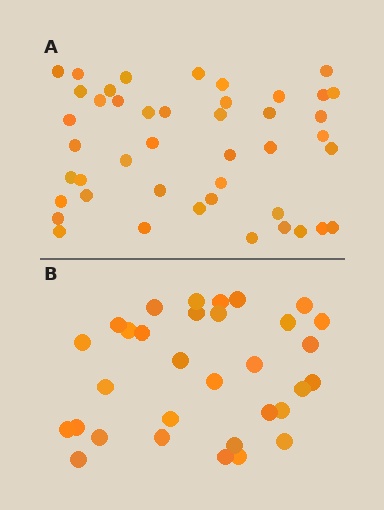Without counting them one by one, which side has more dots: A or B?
Region A (the top region) has more dots.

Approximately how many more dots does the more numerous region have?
Region A has roughly 12 or so more dots than region B.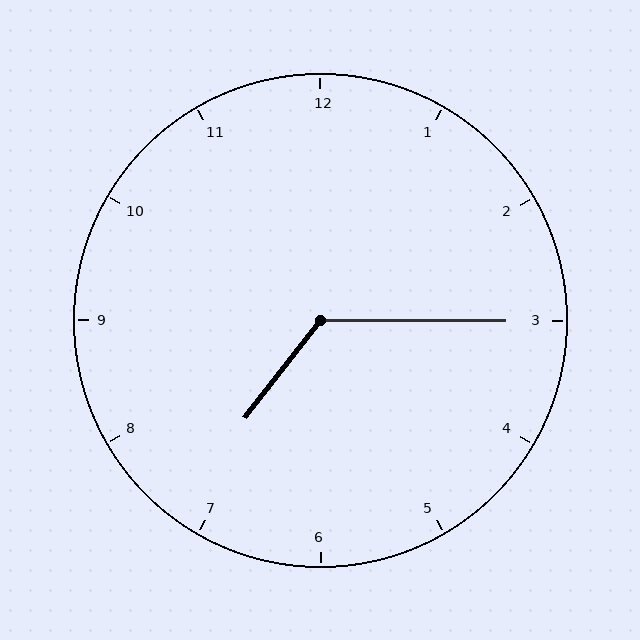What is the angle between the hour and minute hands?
Approximately 128 degrees.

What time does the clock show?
7:15.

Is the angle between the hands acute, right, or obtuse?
It is obtuse.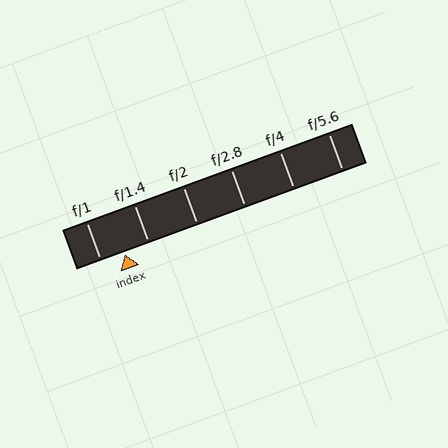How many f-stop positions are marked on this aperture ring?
There are 6 f-stop positions marked.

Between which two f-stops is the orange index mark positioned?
The index mark is between f/1 and f/1.4.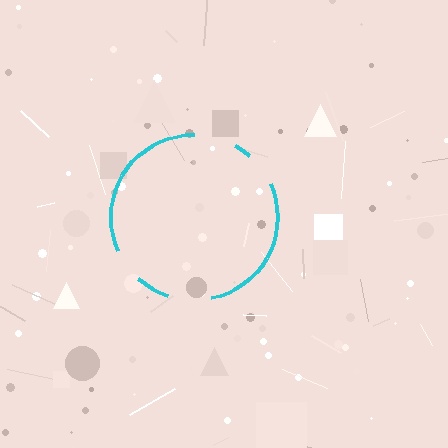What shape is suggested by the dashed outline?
The dashed outline suggests a circle.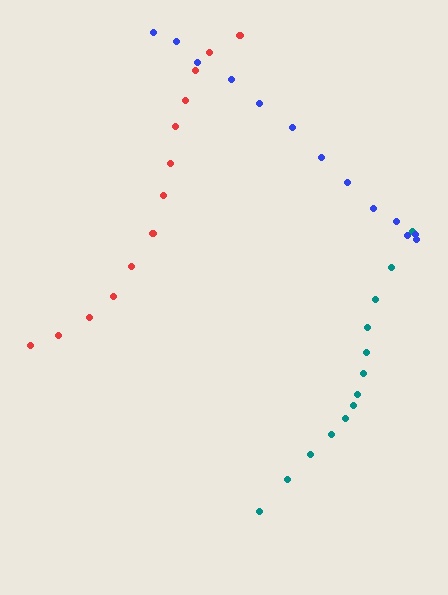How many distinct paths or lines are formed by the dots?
There are 3 distinct paths.